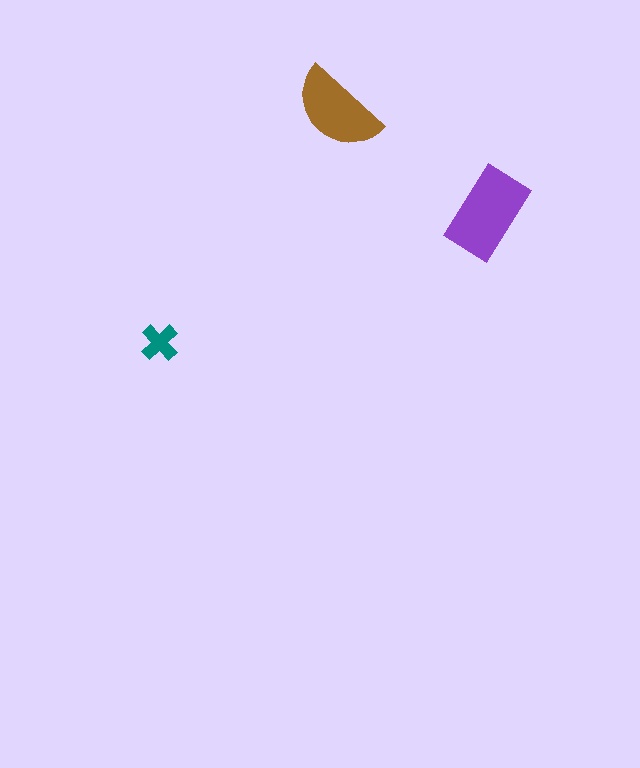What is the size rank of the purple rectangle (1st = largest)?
1st.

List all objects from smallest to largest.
The teal cross, the brown semicircle, the purple rectangle.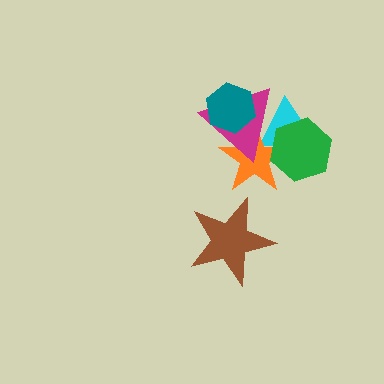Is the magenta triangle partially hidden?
Yes, it is partially covered by another shape.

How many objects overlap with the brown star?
0 objects overlap with the brown star.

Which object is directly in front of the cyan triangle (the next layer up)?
The orange star is directly in front of the cyan triangle.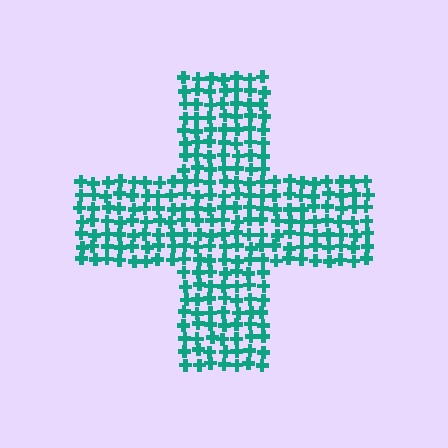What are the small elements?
The small elements are crosses.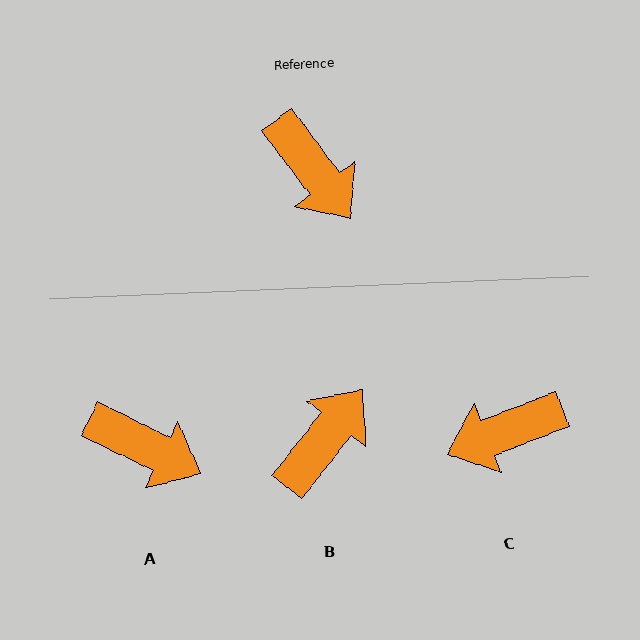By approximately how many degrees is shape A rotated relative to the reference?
Approximately 27 degrees counter-clockwise.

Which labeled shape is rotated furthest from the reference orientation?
C, about 105 degrees away.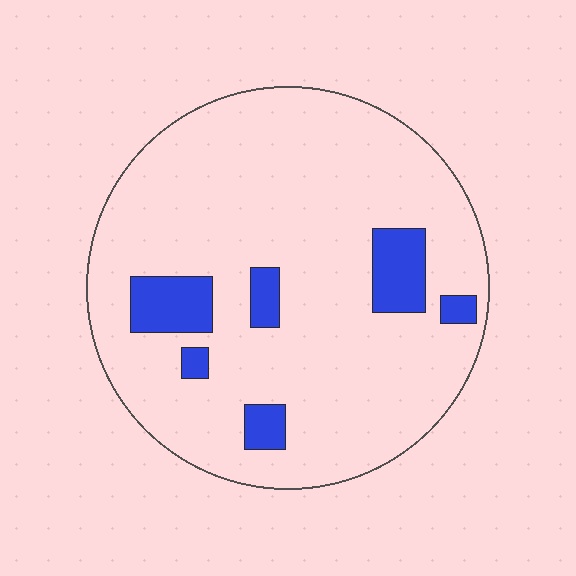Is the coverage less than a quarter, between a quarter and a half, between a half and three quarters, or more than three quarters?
Less than a quarter.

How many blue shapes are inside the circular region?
6.